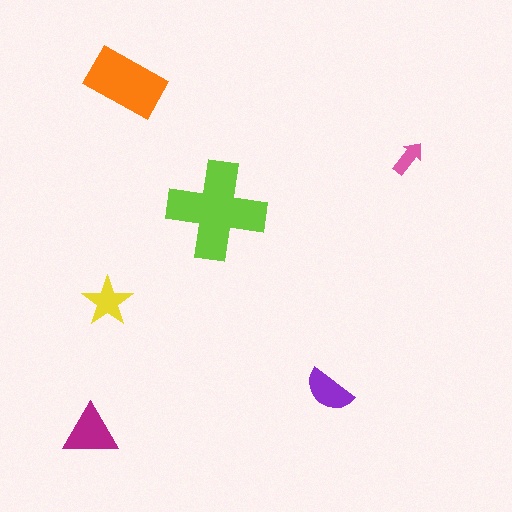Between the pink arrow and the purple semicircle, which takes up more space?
The purple semicircle.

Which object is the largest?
The lime cross.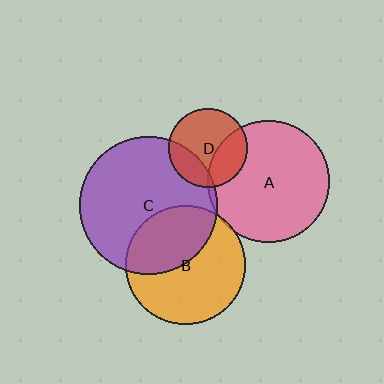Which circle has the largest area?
Circle C (purple).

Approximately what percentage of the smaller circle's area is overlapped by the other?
Approximately 5%.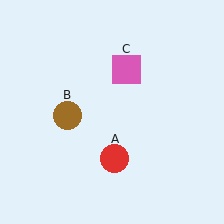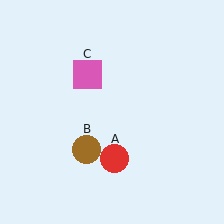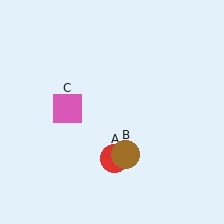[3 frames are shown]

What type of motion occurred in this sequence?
The brown circle (object B), pink square (object C) rotated counterclockwise around the center of the scene.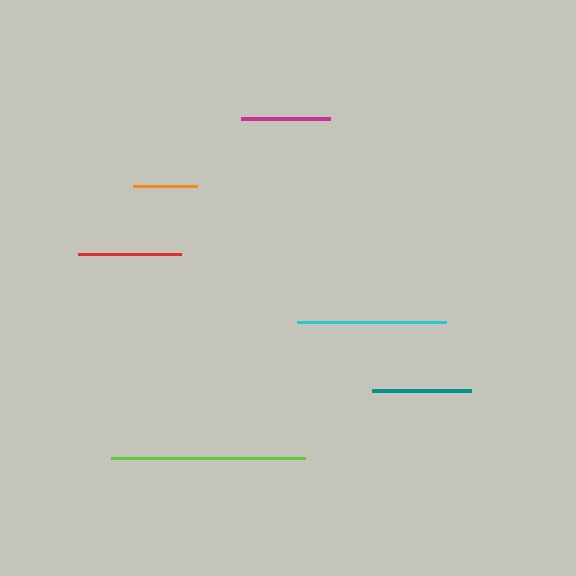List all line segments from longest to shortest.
From longest to shortest: lime, cyan, red, teal, magenta, orange.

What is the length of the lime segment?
The lime segment is approximately 194 pixels long.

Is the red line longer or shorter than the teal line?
The red line is longer than the teal line.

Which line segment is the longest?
The lime line is the longest at approximately 194 pixels.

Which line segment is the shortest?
The orange line is the shortest at approximately 64 pixels.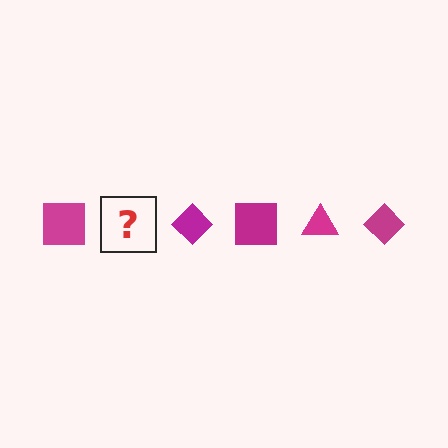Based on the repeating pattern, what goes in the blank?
The blank should be a magenta triangle.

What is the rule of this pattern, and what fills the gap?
The rule is that the pattern cycles through square, triangle, diamond shapes in magenta. The gap should be filled with a magenta triangle.